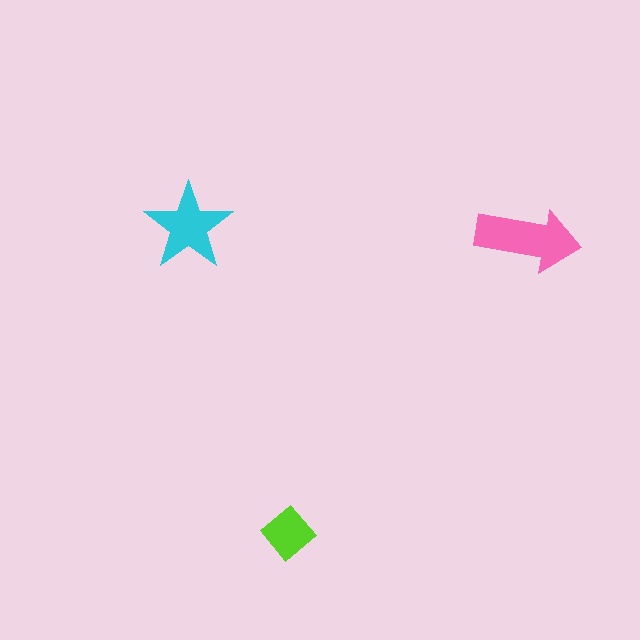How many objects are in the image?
There are 3 objects in the image.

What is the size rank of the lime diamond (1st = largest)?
3rd.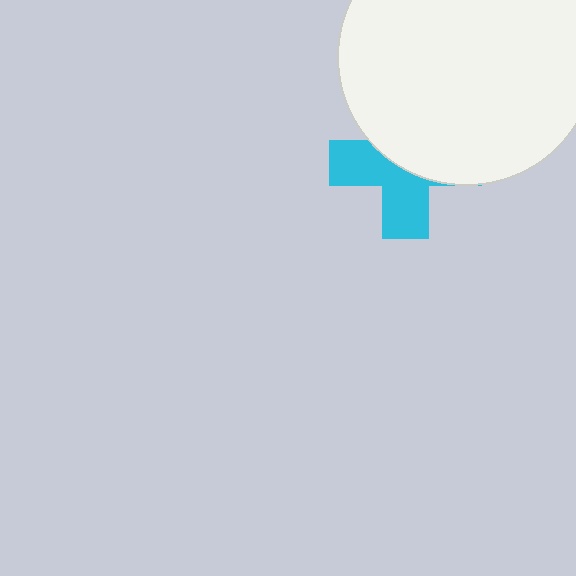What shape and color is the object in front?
The object in front is a white circle.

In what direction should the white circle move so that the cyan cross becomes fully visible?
The white circle should move up. That is the shortest direction to clear the overlap and leave the cyan cross fully visible.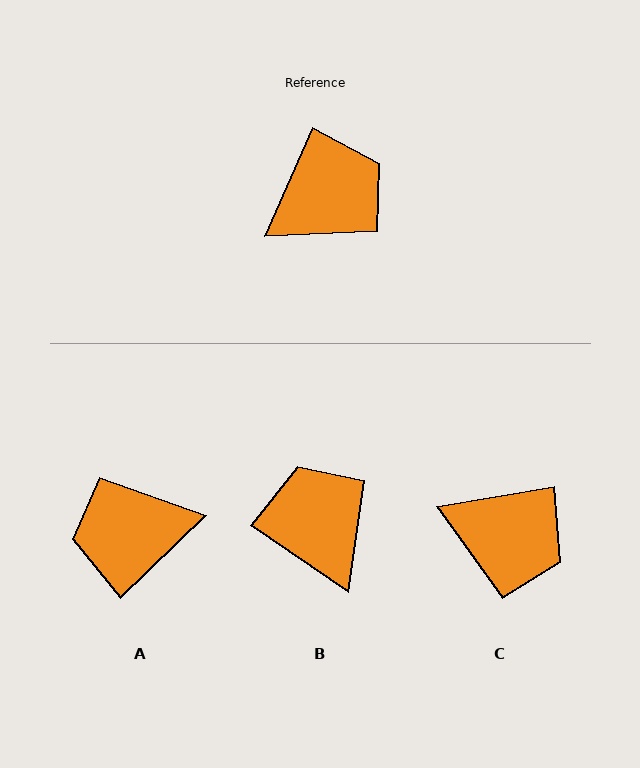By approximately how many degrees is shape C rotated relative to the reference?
Approximately 56 degrees clockwise.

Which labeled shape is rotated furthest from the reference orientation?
A, about 158 degrees away.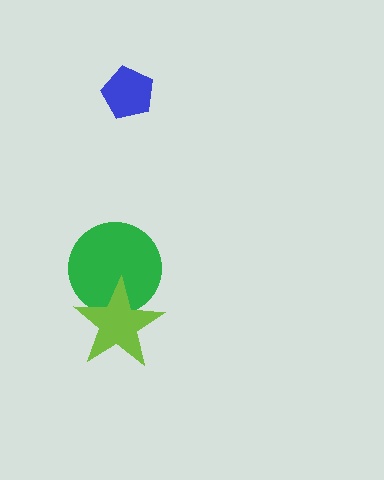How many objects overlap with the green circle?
1 object overlaps with the green circle.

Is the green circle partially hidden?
Yes, it is partially covered by another shape.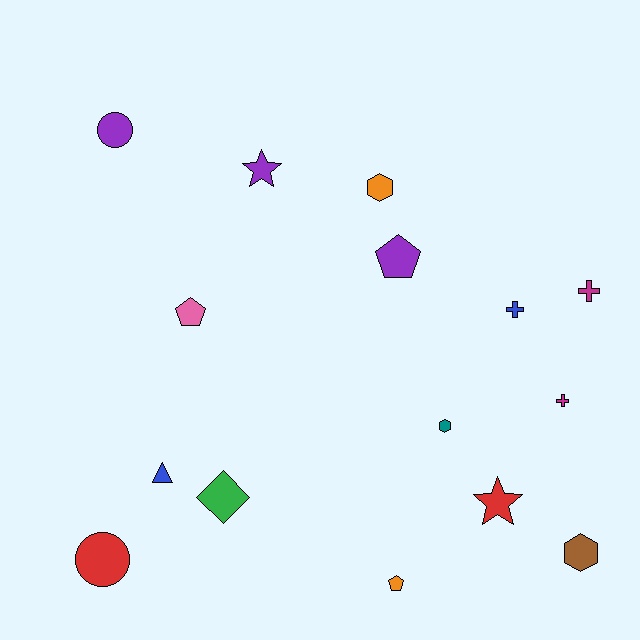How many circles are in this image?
There are 2 circles.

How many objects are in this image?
There are 15 objects.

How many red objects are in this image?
There are 2 red objects.